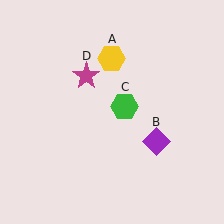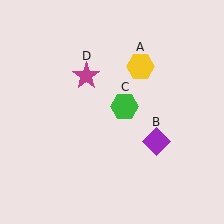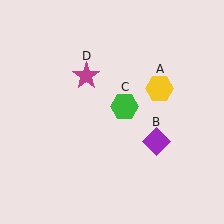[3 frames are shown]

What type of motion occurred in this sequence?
The yellow hexagon (object A) rotated clockwise around the center of the scene.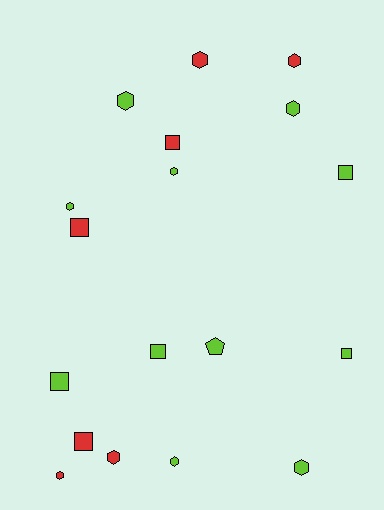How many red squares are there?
There are 3 red squares.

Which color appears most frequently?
Lime, with 11 objects.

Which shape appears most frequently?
Hexagon, with 10 objects.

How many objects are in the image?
There are 18 objects.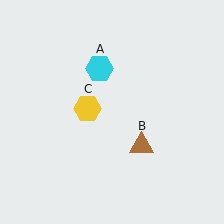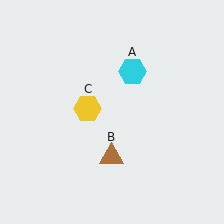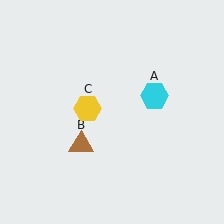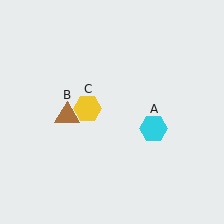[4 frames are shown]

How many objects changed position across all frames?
2 objects changed position: cyan hexagon (object A), brown triangle (object B).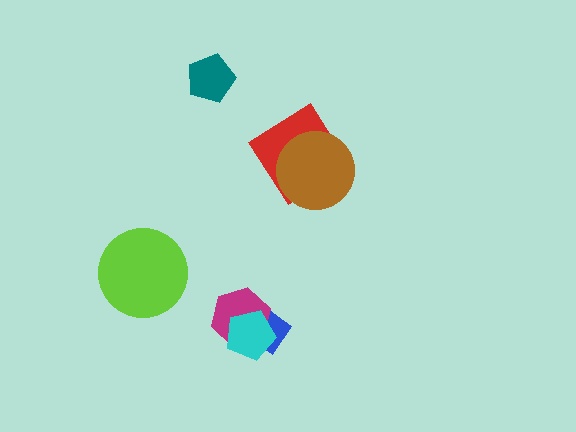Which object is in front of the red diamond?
The brown circle is in front of the red diamond.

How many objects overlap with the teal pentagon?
0 objects overlap with the teal pentagon.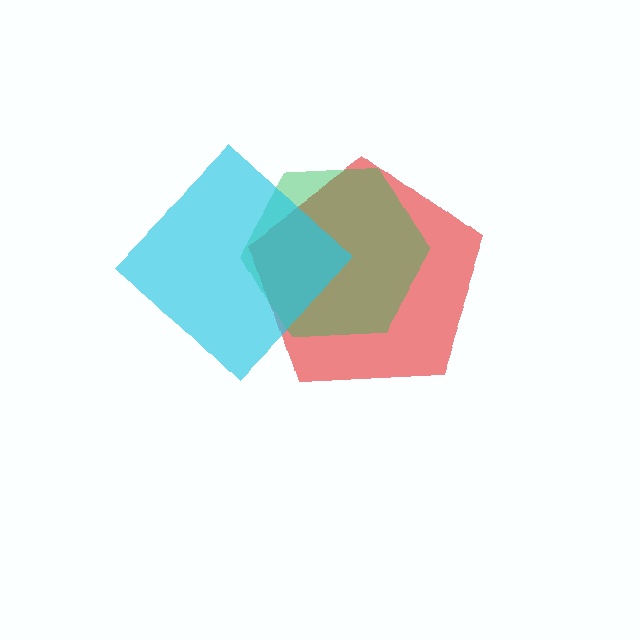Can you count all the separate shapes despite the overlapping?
Yes, there are 3 separate shapes.